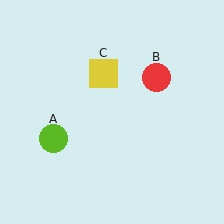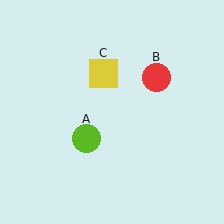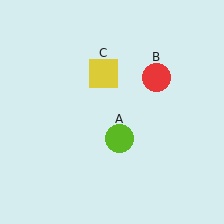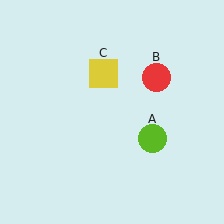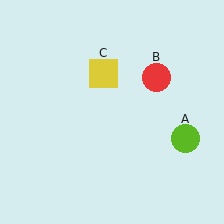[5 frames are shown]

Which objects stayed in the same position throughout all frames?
Red circle (object B) and yellow square (object C) remained stationary.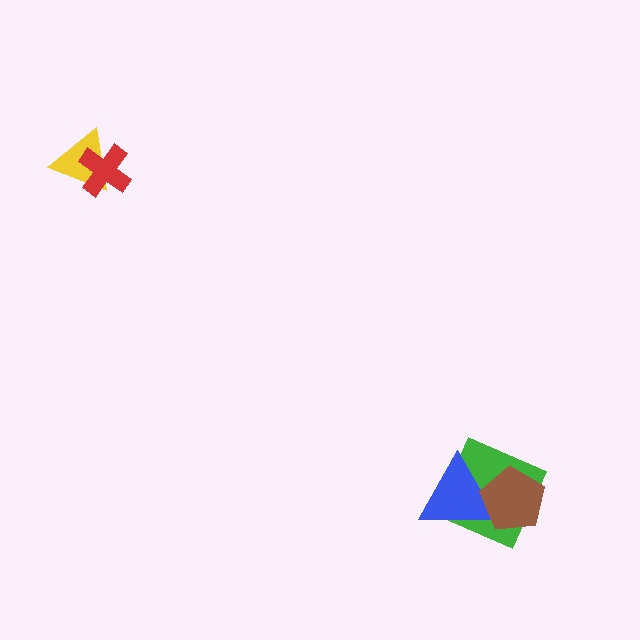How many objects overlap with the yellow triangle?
1 object overlaps with the yellow triangle.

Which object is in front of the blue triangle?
The brown pentagon is in front of the blue triangle.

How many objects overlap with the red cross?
1 object overlaps with the red cross.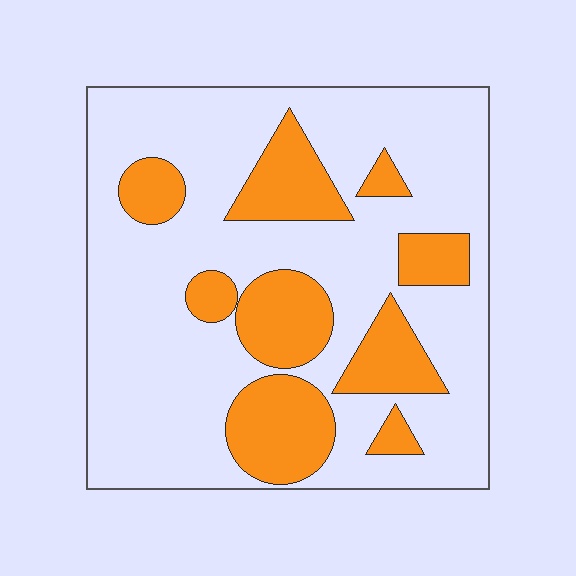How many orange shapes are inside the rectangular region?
9.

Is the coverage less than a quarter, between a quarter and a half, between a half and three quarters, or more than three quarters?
Between a quarter and a half.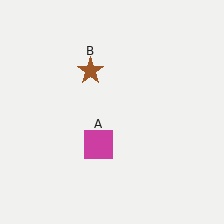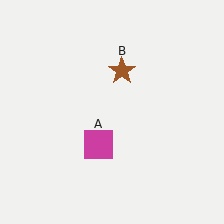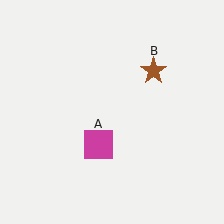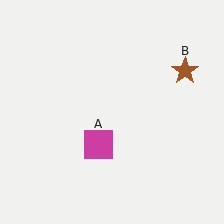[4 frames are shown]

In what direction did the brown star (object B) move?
The brown star (object B) moved right.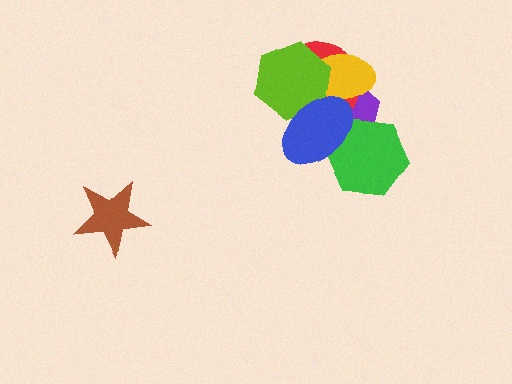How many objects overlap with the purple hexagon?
5 objects overlap with the purple hexagon.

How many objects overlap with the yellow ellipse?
4 objects overlap with the yellow ellipse.